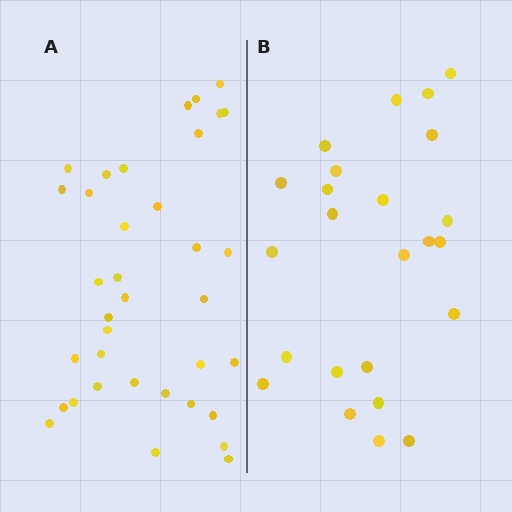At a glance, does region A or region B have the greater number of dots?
Region A (the left region) has more dots.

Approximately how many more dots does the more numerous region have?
Region A has roughly 12 or so more dots than region B.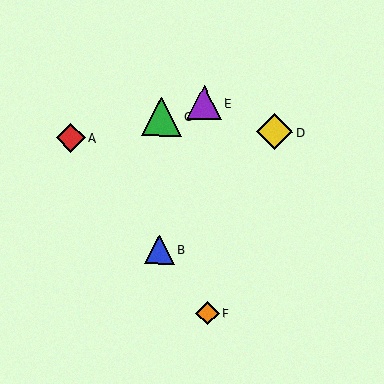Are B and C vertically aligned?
Yes, both are at x≈160.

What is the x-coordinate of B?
Object B is at x≈160.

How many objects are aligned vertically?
2 objects (B, C) are aligned vertically.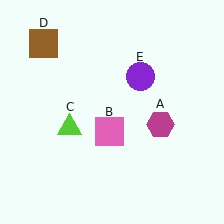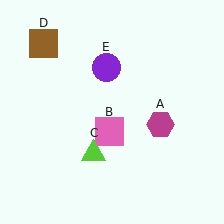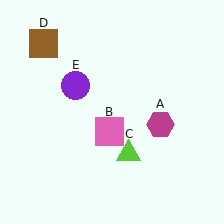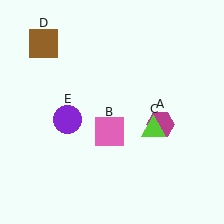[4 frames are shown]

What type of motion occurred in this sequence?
The lime triangle (object C), purple circle (object E) rotated counterclockwise around the center of the scene.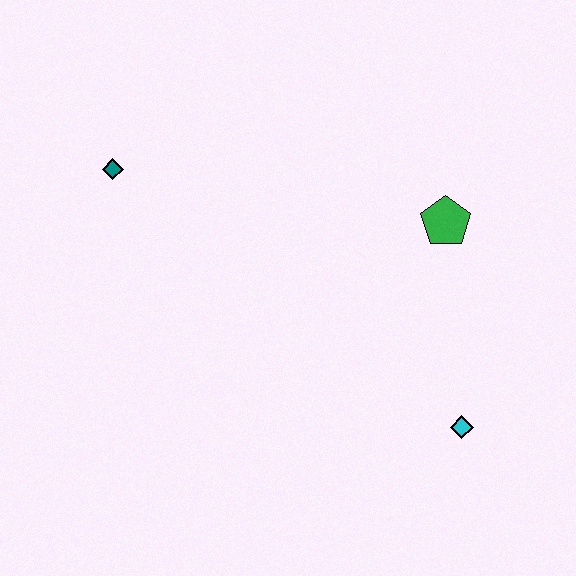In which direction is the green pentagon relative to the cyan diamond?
The green pentagon is above the cyan diamond.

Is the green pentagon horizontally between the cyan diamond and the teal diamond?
Yes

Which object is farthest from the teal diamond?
The cyan diamond is farthest from the teal diamond.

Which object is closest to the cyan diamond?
The green pentagon is closest to the cyan diamond.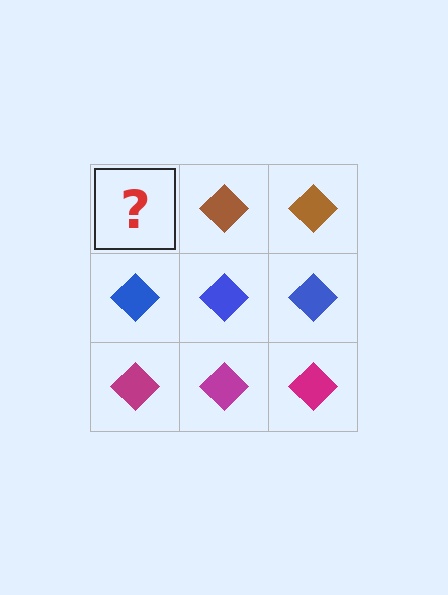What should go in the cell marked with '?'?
The missing cell should contain a brown diamond.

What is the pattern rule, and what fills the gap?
The rule is that each row has a consistent color. The gap should be filled with a brown diamond.